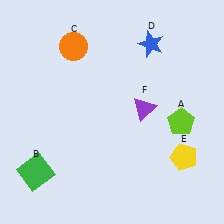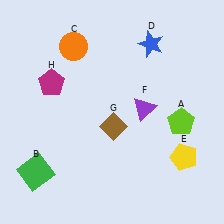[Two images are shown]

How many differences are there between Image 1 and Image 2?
There are 2 differences between the two images.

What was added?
A brown diamond (G), a magenta pentagon (H) were added in Image 2.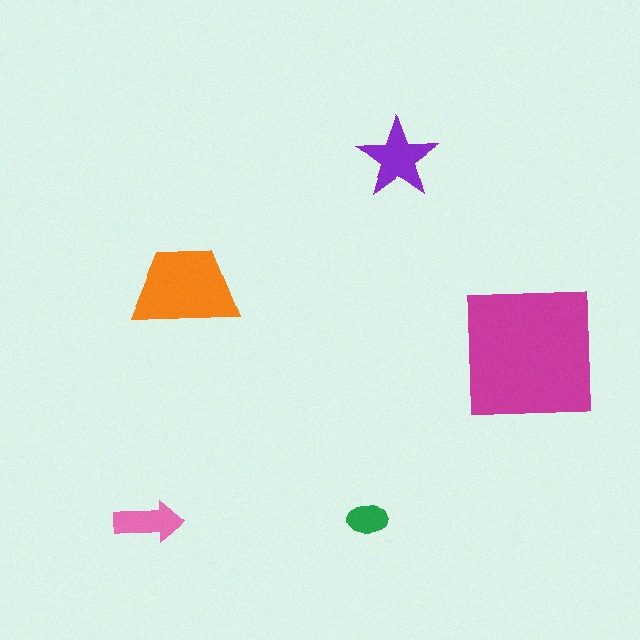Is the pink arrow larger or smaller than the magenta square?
Smaller.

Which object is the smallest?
The green ellipse.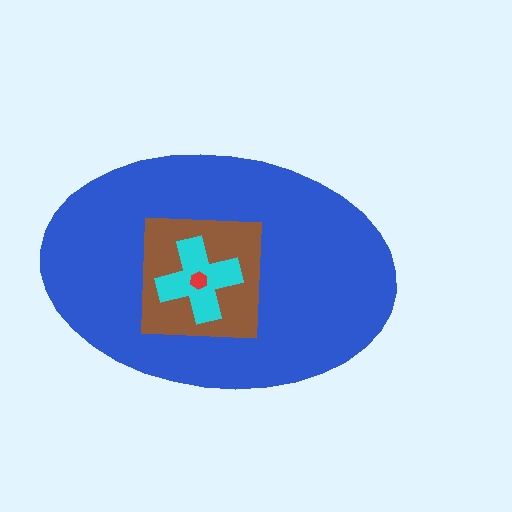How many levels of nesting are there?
4.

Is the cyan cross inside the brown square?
Yes.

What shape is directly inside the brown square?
The cyan cross.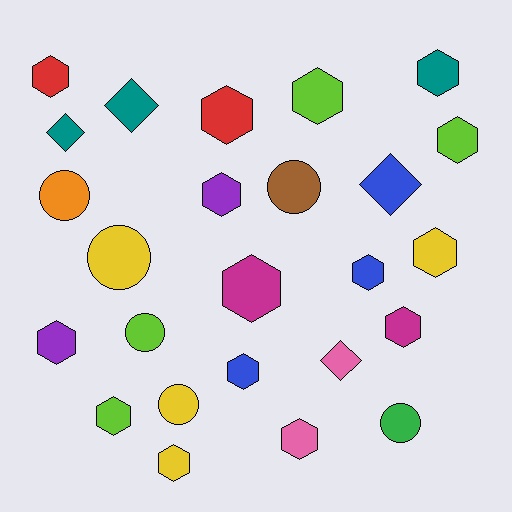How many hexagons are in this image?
There are 15 hexagons.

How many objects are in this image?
There are 25 objects.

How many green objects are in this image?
There is 1 green object.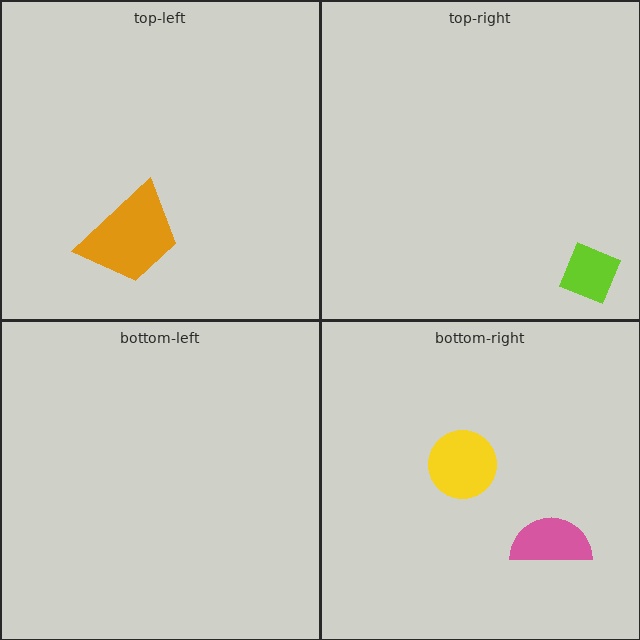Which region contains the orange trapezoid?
The top-left region.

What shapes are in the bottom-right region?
The yellow circle, the pink semicircle.